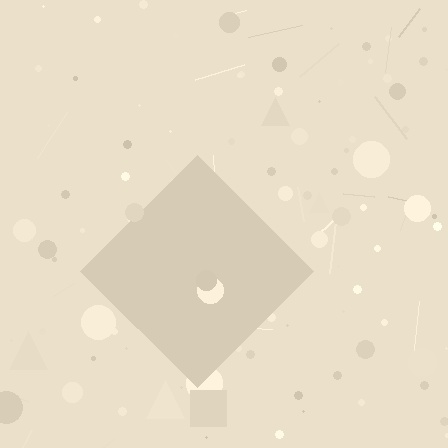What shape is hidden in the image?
A diamond is hidden in the image.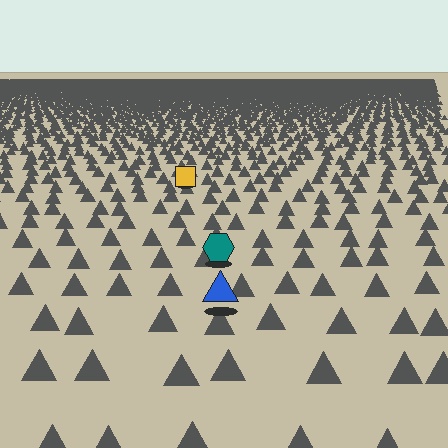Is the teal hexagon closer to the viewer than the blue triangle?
No. The blue triangle is closer — you can tell from the texture gradient: the ground texture is coarser near it.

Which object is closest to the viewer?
The blue triangle is closest. The texture marks near it are larger and more spread out.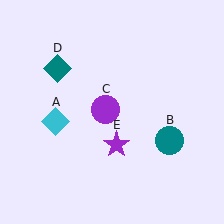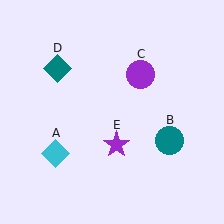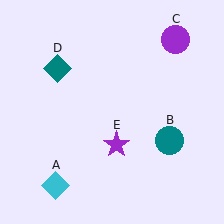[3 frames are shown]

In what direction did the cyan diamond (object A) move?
The cyan diamond (object A) moved down.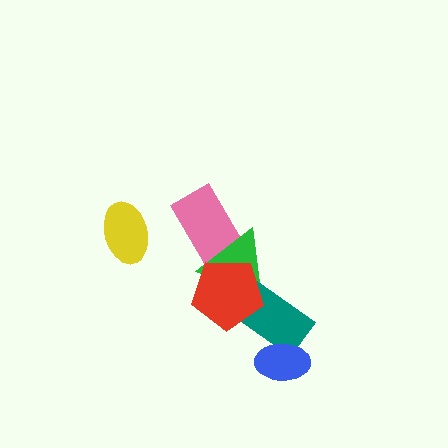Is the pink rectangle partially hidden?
Yes, it is partially covered by another shape.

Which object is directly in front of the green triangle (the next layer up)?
The teal rectangle is directly in front of the green triangle.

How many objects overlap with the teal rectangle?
3 objects overlap with the teal rectangle.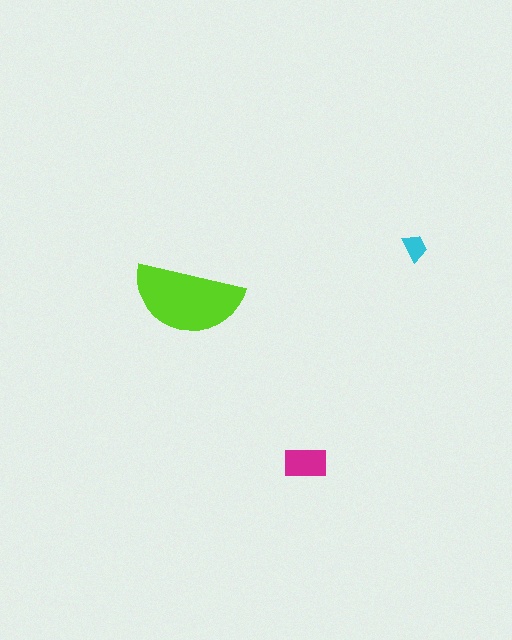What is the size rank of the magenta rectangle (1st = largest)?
2nd.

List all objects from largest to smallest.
The lime semicircle, the magenta rectangle, the cyan trapezoid.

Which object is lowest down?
The magenta rectangle is bottommost.